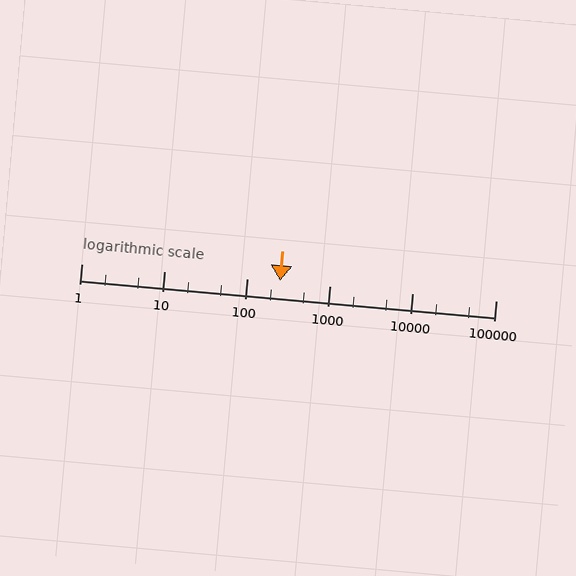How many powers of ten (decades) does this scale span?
The scale spans 5 decades, from 1 to 100000.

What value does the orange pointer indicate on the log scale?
The pointer indicates approximately 250.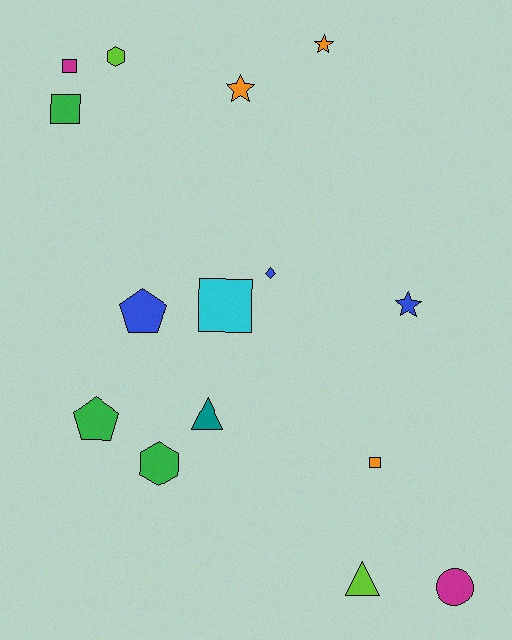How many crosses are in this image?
There are no crosses.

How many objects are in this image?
There are 15 objects.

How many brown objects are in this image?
There are no brown objects.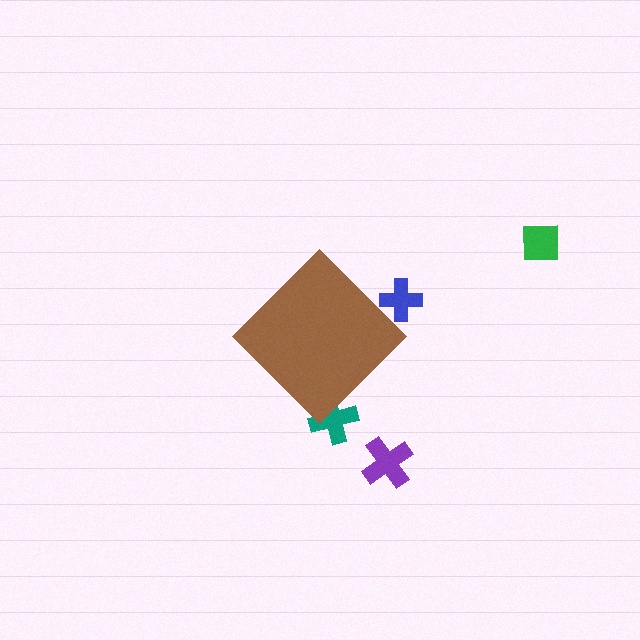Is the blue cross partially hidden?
Yes, the blue cross is partially hidden behind the brown diamond.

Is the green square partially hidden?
No, the green square is fully visible.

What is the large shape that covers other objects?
A brown diamond.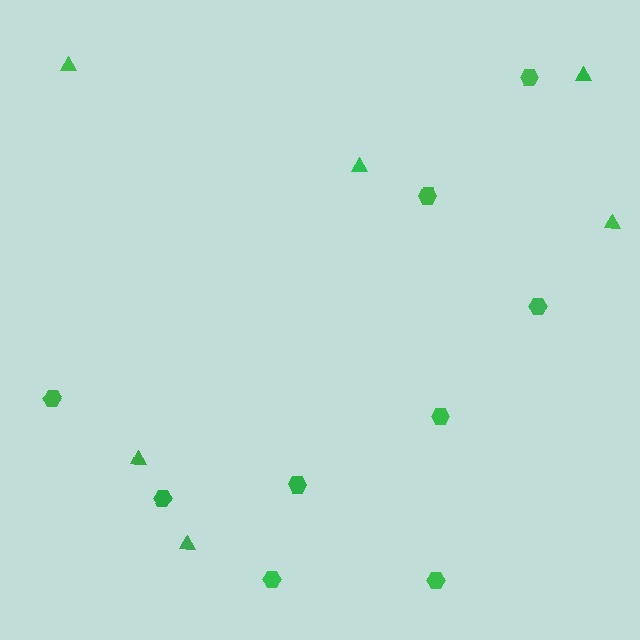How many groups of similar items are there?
There are 2 groups: one group of triangles (6) and one group of hexagons (9).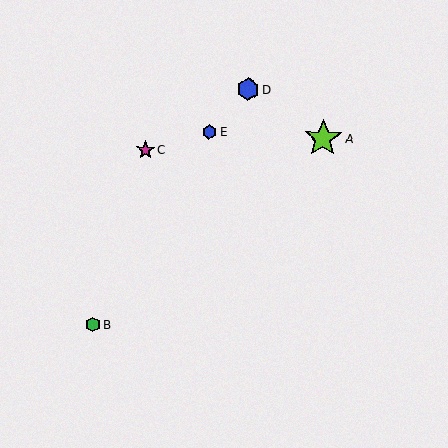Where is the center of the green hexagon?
The center of the green hexagon is at (93, 324).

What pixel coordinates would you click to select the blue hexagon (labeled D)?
Click at (248, 89) to select the blue hexagon D.